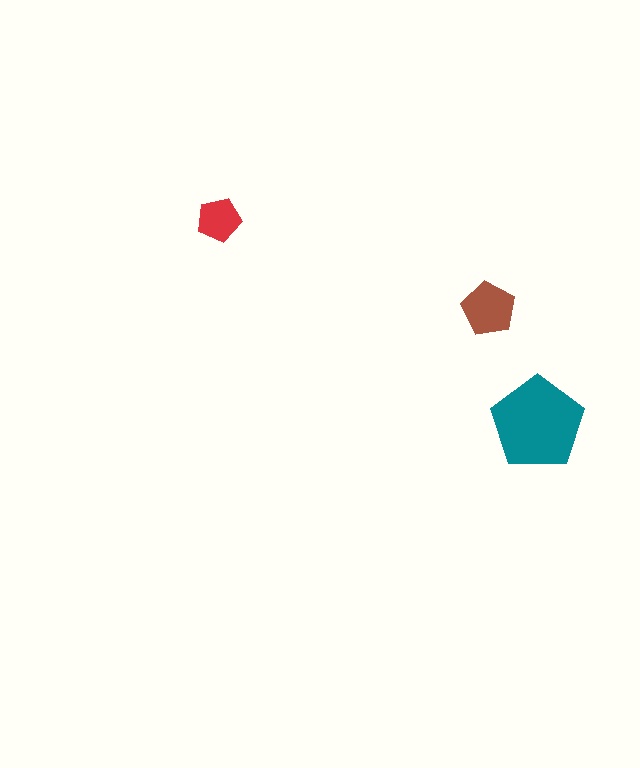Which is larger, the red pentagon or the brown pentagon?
The brown one.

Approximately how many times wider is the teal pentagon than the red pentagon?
About 2 times wider.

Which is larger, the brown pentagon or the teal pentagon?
The teal one.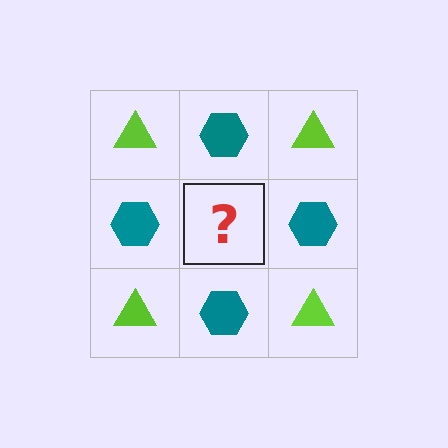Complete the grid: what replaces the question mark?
The question mark should be replaced with a lime triangle.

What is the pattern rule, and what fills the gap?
The rule is that it alternates lime triangle and teal hexagon in a checkerboard pattern. The gap should be filled with a lime triangle.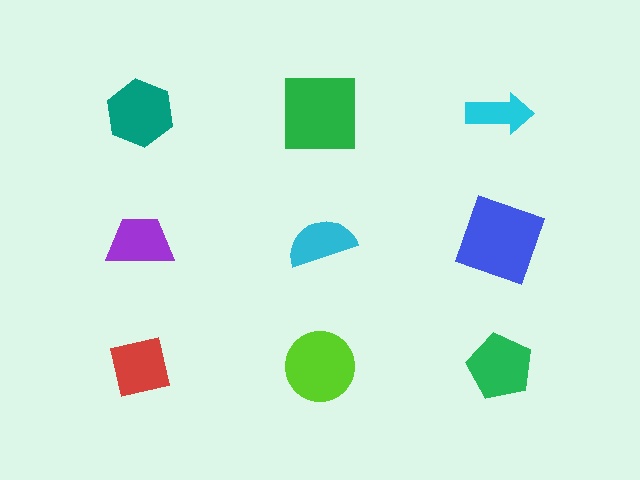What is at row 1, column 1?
A teal hexagon.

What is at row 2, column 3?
A blue square.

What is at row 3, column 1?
A red square.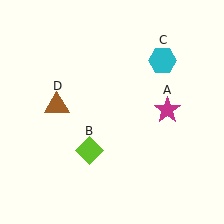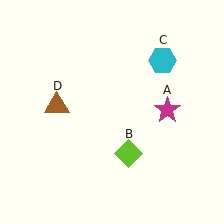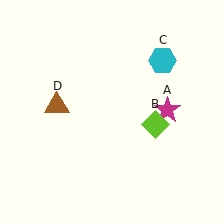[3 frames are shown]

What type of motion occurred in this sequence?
The lime diamond (object B) rotated counterclockwise around the center of the scene.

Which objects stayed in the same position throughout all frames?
Magenta star (object A) and cyan hexagon (object C) and brown triangle (object D) remained stationary.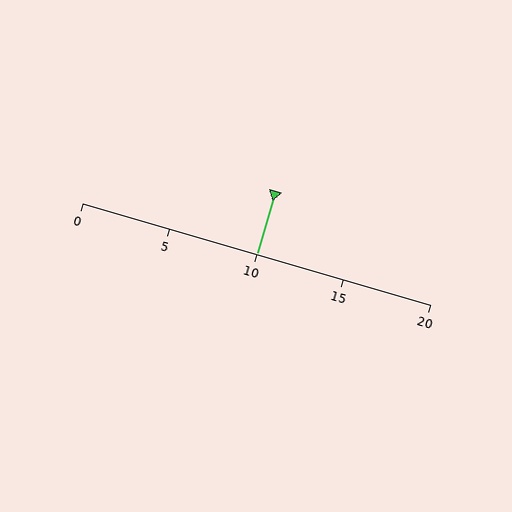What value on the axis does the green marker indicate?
The marker indicates approximately 10.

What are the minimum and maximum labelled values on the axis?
The axis runs from 0 to 20.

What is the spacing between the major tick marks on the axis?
The major ticks are spaced 5 apart.